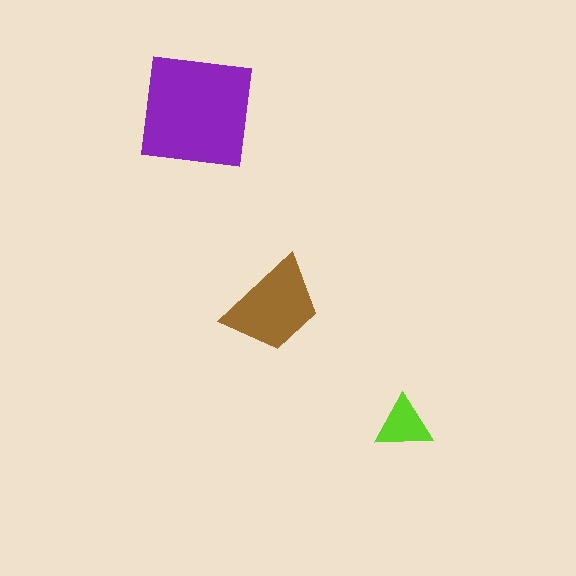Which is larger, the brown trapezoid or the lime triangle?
The brown trapezoid.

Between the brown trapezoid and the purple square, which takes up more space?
The purple square.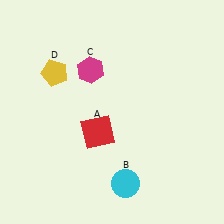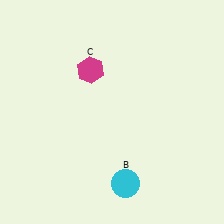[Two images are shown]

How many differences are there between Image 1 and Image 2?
There are 2 differences between the two images.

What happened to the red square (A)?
The red square (A) was removed in Image 2. It was in the bottom-left area of Image 1.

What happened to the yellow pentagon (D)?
The yellow pentagon (D) was removed in Image 2. It was in the top-left area of Image 1.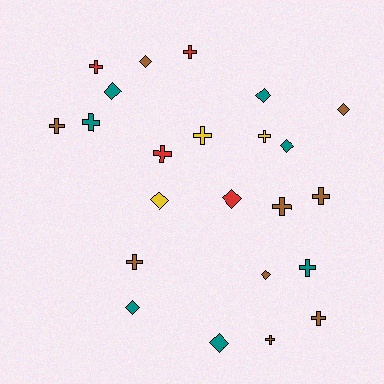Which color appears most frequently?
Brown, with 9 objects.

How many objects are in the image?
There are 23 objects.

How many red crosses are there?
There are 3 red crosses.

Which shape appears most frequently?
Cross, with 13 objects.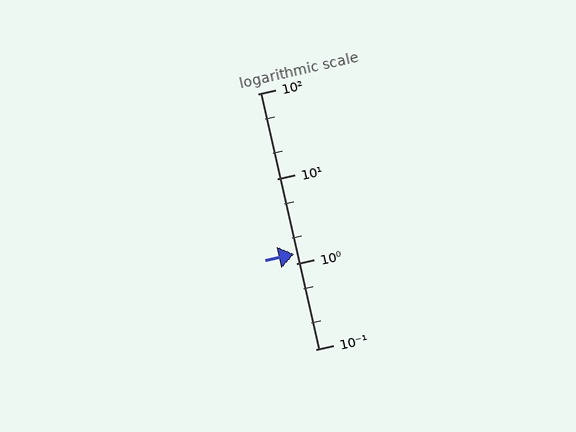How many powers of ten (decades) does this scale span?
The scale spans 3 decades, from 0.1 to 100.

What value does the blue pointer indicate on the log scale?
The pointer indicates approximately 1.3.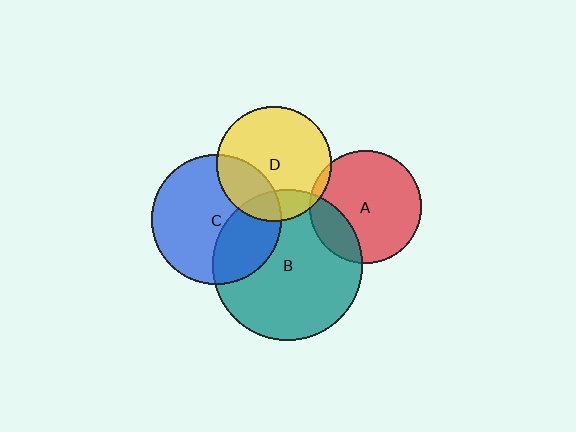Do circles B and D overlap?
Yes.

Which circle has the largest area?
Circle B (teal).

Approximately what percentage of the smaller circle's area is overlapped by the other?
Approximately 15%.